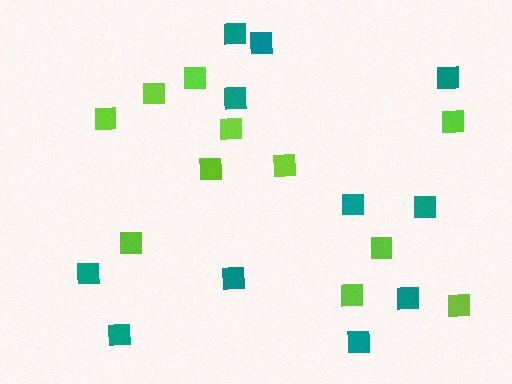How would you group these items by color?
There are 2 groups: one group of lime squares (11) and one group of teal squares (11).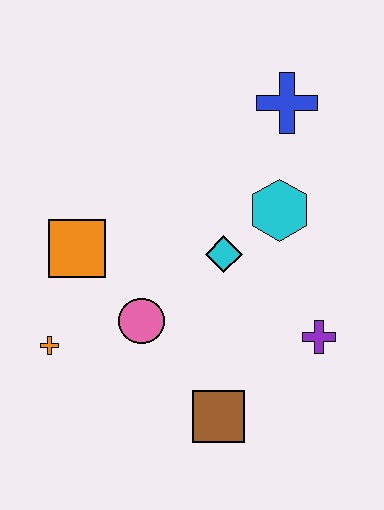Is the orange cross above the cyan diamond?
No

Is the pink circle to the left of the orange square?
No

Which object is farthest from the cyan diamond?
The orange cross is farthest from the cyan diamond.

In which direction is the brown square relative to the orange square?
The brown square is below the orange square.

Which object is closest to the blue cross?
The cyan hexagon is closest to the blue cross.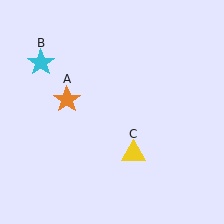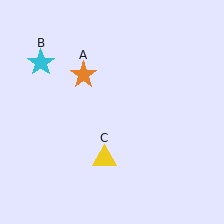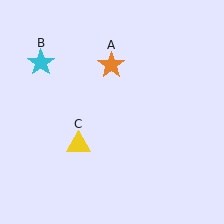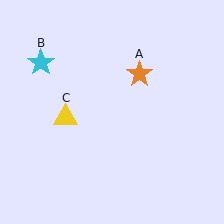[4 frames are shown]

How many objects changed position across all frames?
2 objects changed position: orange star (object A), yellow triangle (object C).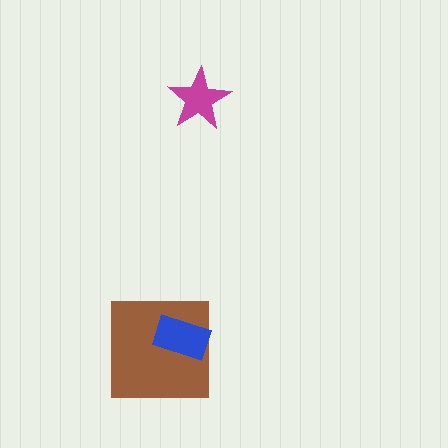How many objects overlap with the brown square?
1 object overlaps with the brown square.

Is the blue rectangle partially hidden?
No, no other shape covers it.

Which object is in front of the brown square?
The blue rectangle is in front of the brown square.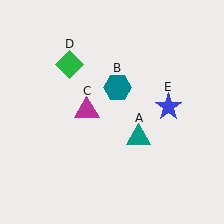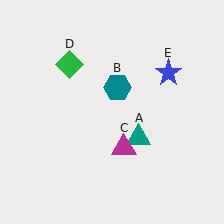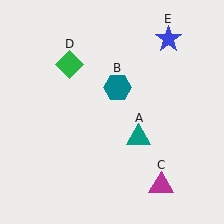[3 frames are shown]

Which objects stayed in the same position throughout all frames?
Teal triangle (object A) and teal hexagon (object B) and green diamond (object D) remained stationary.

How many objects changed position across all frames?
2 objects changed position: magenta triangle (object C), blue star (object E).